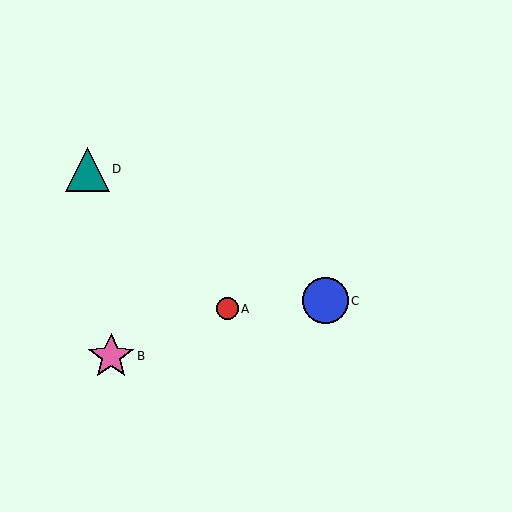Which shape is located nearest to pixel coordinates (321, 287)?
The blue circle (labeled C) at (325, 301) is nearest to that location.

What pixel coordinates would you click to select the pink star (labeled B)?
Click at (111, 356) to select the pink star B.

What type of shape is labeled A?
Shape A is a red circle.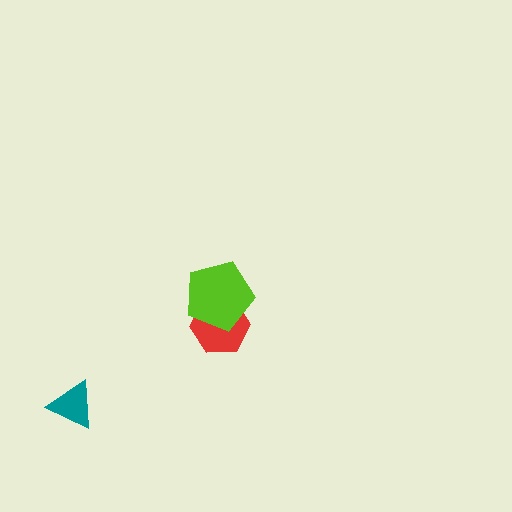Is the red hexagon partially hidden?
Yes, it is partially covered by another shape.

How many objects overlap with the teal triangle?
0 objects overlap with the teal triangle.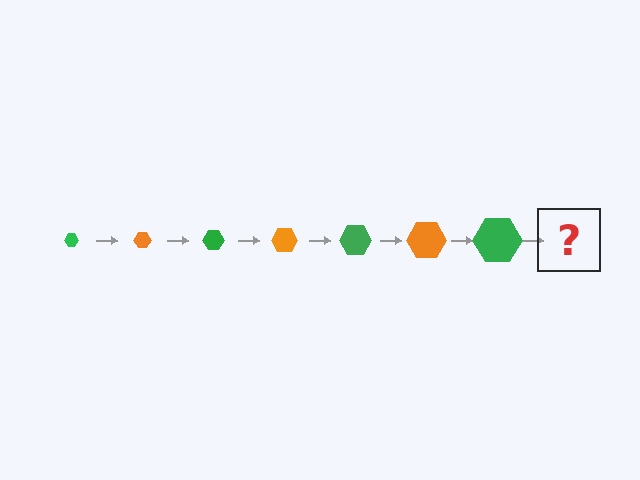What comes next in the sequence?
The next element should be an orange hexagon, larger than the previous one.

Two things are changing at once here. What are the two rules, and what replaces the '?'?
The two rules are that the hexagon grows larger each step and the color cycles through green and orange. The '?' should be an orange hexagon, larger than the previous one.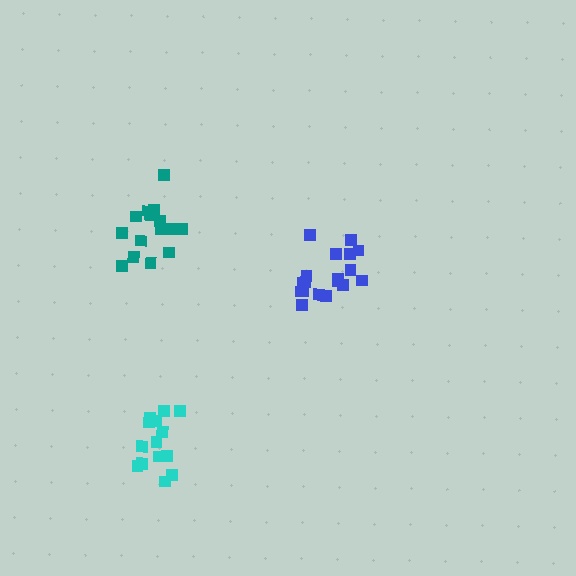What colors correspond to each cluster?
The clusters are colored: blue, cyan, teal.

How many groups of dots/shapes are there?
There are 3 groups.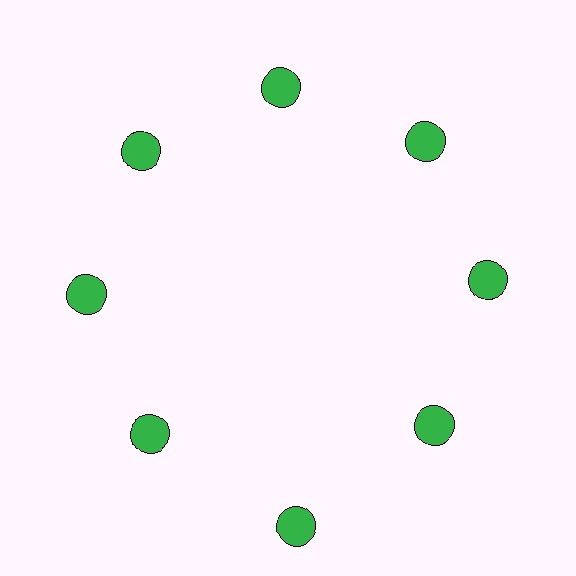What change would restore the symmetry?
The symmetry would be restored by moving it inward, back onto the ring so that all 8 circles sit at equal angles and equal distance from the center.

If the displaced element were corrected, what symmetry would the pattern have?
It would have 8-fold rotational symmetry — the pattern would map onto itself every 45 degrees.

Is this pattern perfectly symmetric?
No. The 8 green circles are arranged in a ring, but one element near the 6 o'clock position is pushed outward from the center, breaking the 8-fold rotational symmetry.